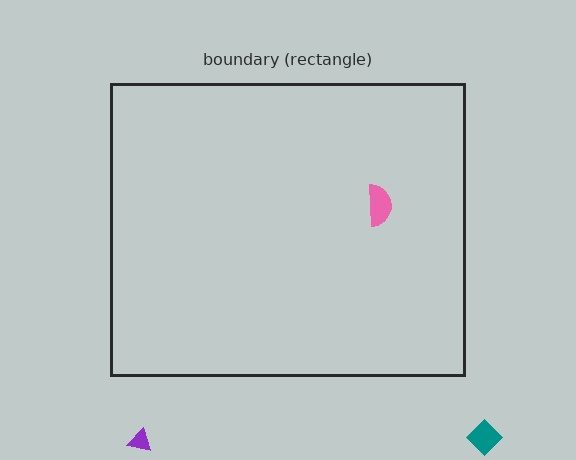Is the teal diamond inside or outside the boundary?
Outside.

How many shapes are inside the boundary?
1 inside, 2 outside.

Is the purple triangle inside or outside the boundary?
Outside.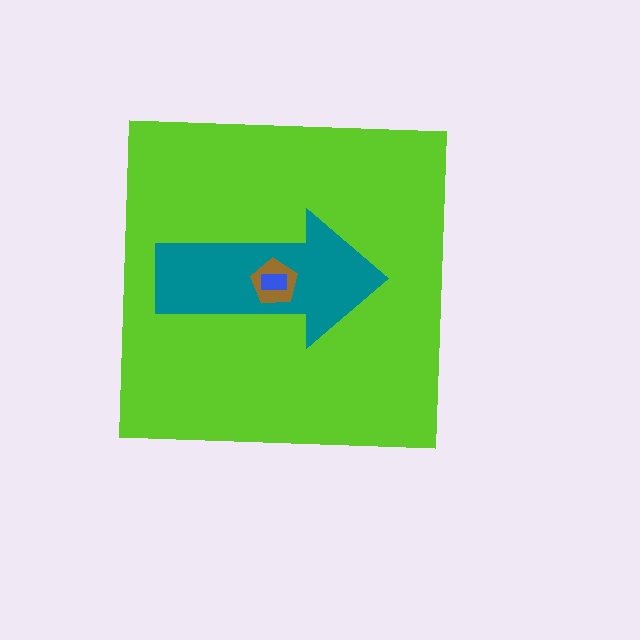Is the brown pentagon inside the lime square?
Yes.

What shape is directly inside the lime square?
The teal arrow.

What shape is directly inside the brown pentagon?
The blue rectangle.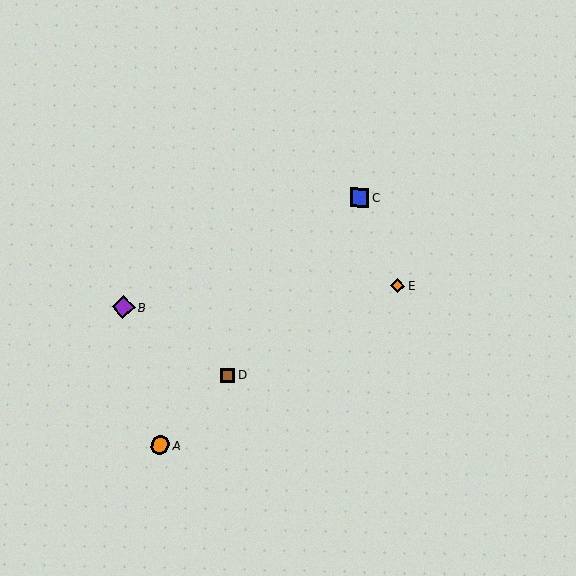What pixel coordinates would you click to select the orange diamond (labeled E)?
Click at (398, 285) to select the orange diamond E.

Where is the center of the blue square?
The center of the blue square is at (360, 198).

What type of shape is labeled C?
Shape C is a blue square.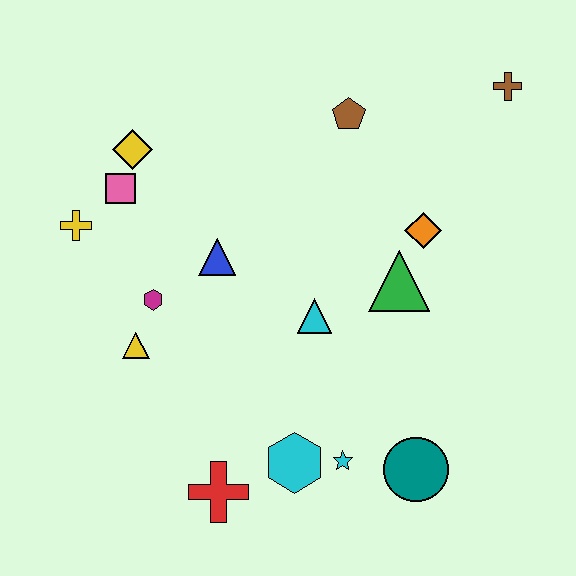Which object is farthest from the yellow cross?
The brown cross is farthest from the yellow cross.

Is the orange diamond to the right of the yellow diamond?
Yes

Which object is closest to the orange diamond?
The green triangle is closest to the orange diamond.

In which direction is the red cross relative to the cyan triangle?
The red cross is below the cyan triangle.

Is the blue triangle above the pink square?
No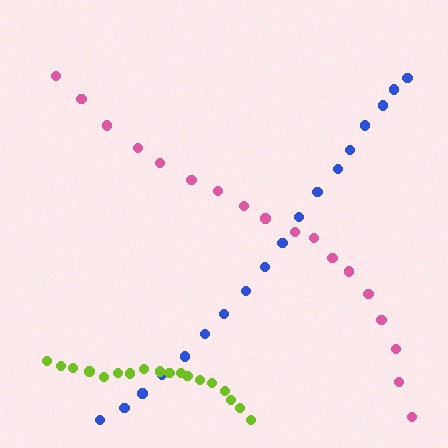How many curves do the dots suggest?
There are 3 distinct paths.